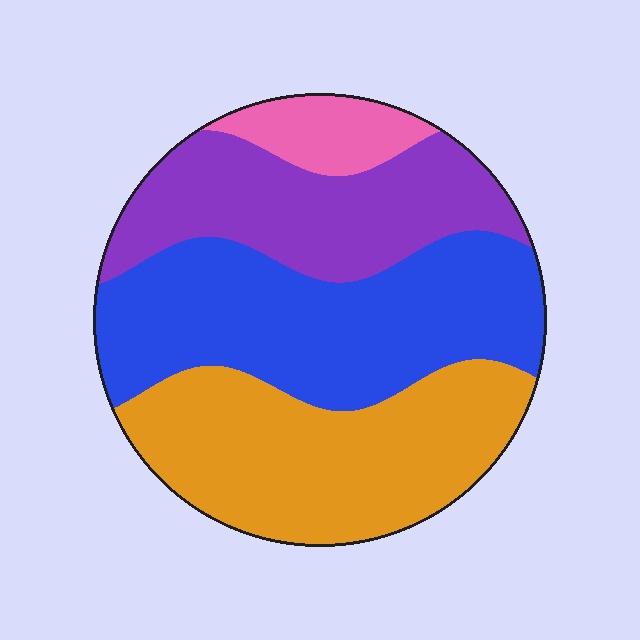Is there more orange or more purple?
Orange.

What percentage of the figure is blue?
Blue covers roughly 35% of the figure.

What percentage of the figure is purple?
Purple covers about 25% of the figure.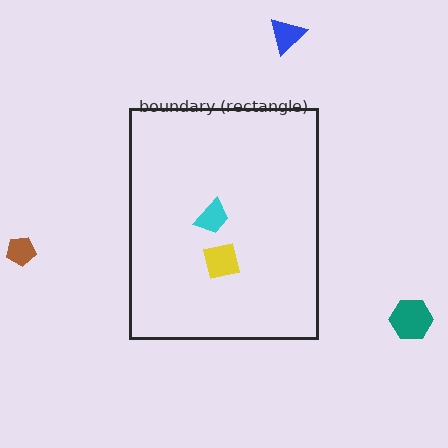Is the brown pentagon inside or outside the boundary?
Outside.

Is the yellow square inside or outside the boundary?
Inside.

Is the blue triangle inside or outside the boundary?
Outside.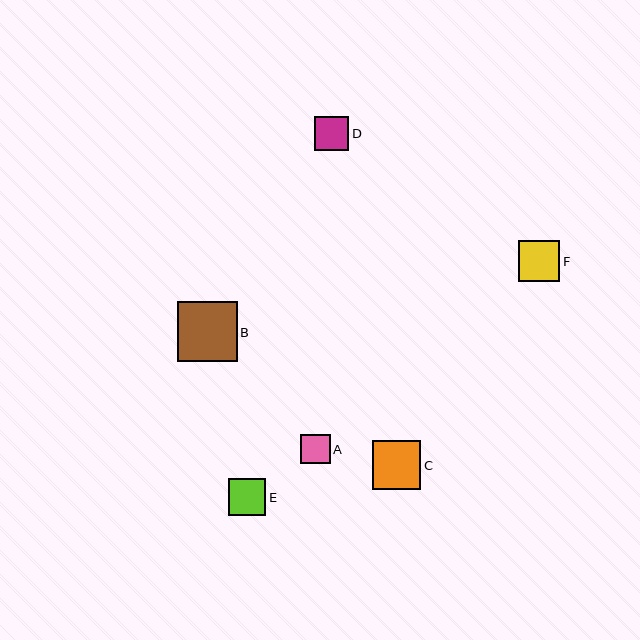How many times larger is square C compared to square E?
Square C is approximately 1.3 times the size of square E.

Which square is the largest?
Square B is the largest with a size of approximately 60 pixels.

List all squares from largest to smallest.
From largest to smallest: B, C, F, E, D, A.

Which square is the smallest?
Square A is the smallest with a size of approximately 30 pixels.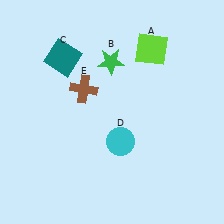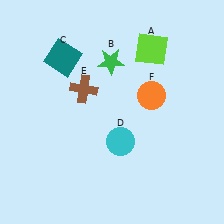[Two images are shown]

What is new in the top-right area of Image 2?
An orange circle (F) was added in the top-right area of Image 2.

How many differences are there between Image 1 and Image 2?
There is 1 difference between the two images.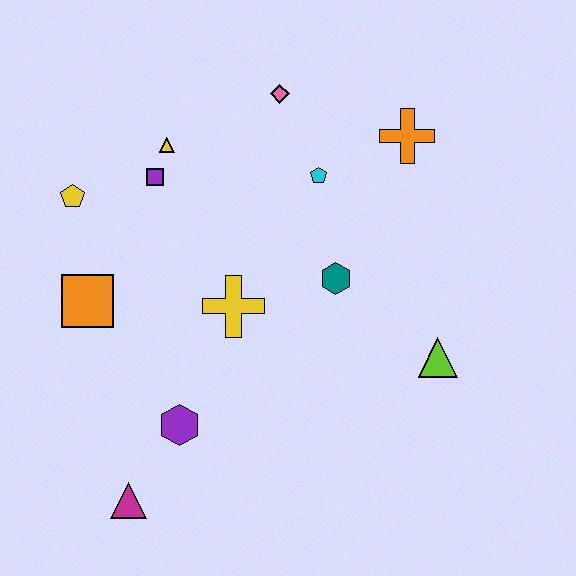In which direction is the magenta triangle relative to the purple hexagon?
The magenta triangle is below the purple hexagon.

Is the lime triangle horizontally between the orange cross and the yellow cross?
No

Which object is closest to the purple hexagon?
The magenta triangle is closest to the purple hexagon.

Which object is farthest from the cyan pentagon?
The magenta triangle is farthest from the cyan pentagon.